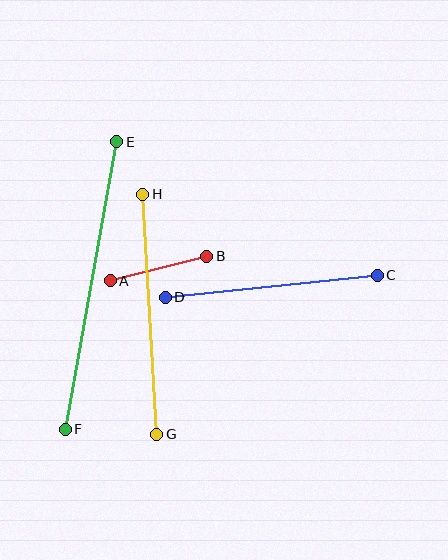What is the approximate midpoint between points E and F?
The midpoint is at approximately (91, 286) pixels.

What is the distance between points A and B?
The distance is approximately 100 pixels.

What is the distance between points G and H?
The distance is approximately 240 pixels.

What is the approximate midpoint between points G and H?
The midpoint is at approximately (150, 314) pixels.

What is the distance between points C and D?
The distance is approximately 213 pixels.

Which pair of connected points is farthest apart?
Points E and F are farthest apart.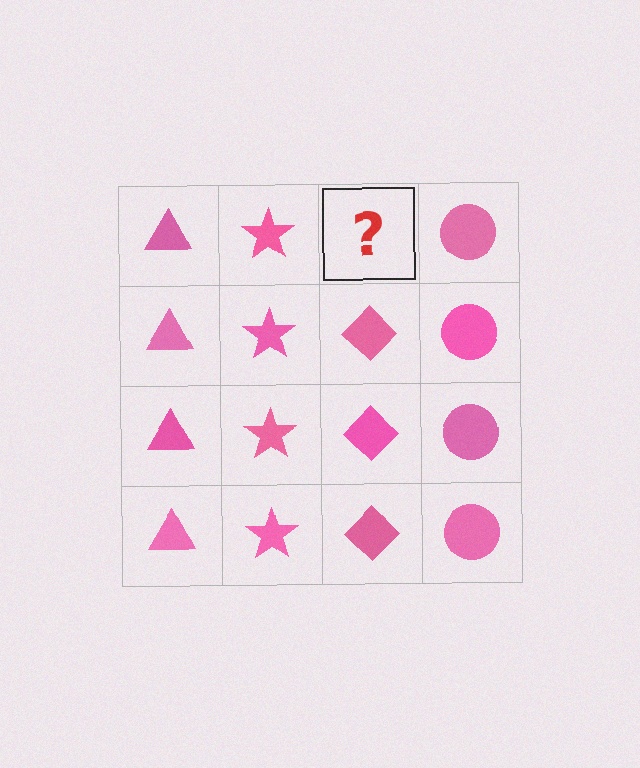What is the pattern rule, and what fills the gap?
The rule is that each column has a consistent shape. The gap should be filled with a pink diamond.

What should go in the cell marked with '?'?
The missing cell should contain a pink diamond.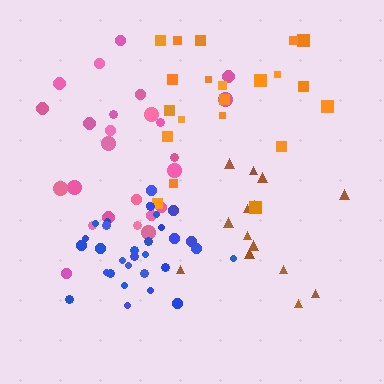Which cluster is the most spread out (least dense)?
Brown.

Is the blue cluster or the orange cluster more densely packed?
Blue.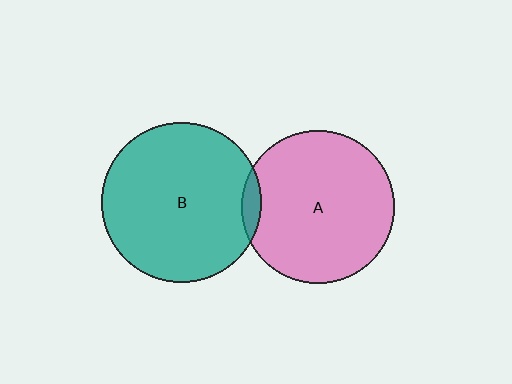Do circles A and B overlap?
Yes.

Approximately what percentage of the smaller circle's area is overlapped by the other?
Approximately 5%.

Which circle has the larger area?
Circle B (teal).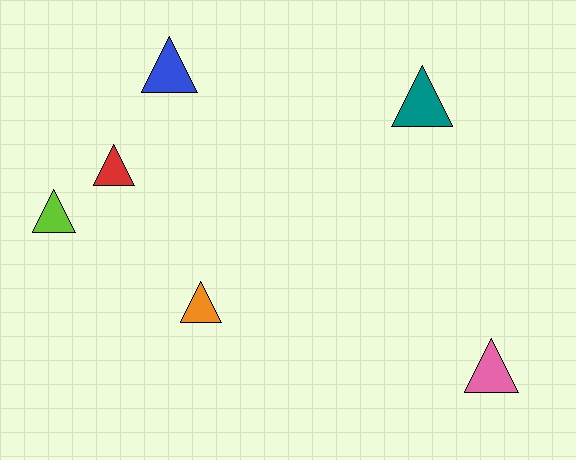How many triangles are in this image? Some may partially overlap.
There are 6 triangles.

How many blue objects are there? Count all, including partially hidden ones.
There is 1 blue object.